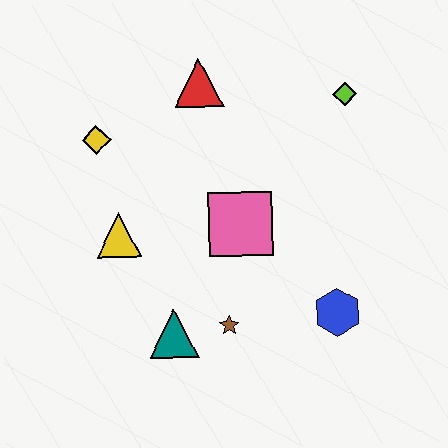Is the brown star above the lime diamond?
No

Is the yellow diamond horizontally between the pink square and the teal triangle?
No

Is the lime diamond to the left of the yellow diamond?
No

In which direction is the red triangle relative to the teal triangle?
The red triangle is above the teal triangle.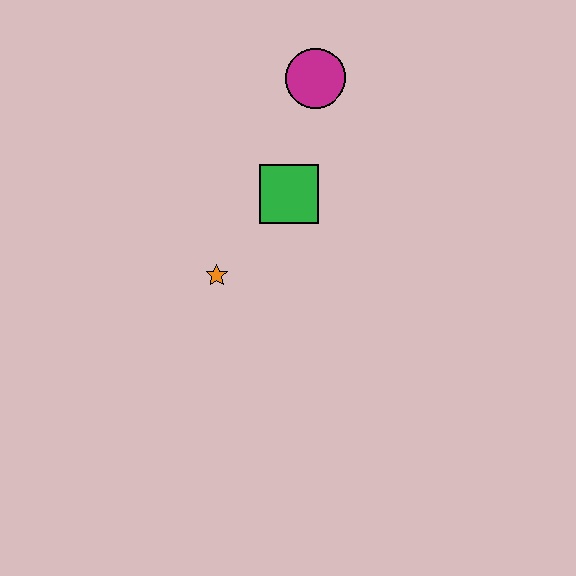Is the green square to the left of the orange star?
No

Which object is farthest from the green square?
The magenta circle is farthest from the green square.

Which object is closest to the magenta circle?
The green square is closest to the magenta circle.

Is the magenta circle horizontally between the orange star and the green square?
No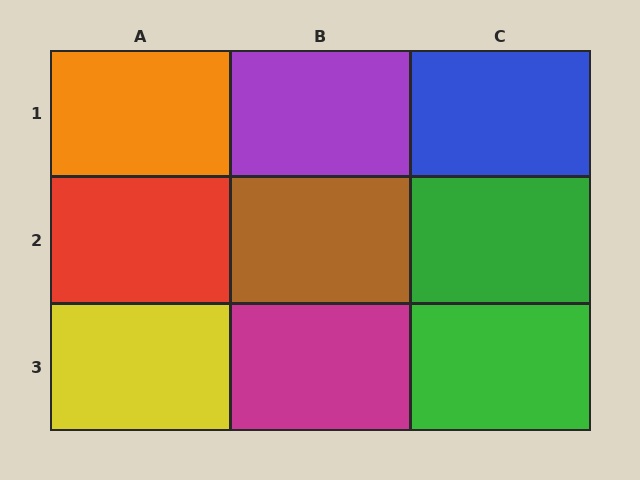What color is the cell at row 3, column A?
Yellow.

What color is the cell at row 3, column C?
Green.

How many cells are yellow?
1 cell is yellow.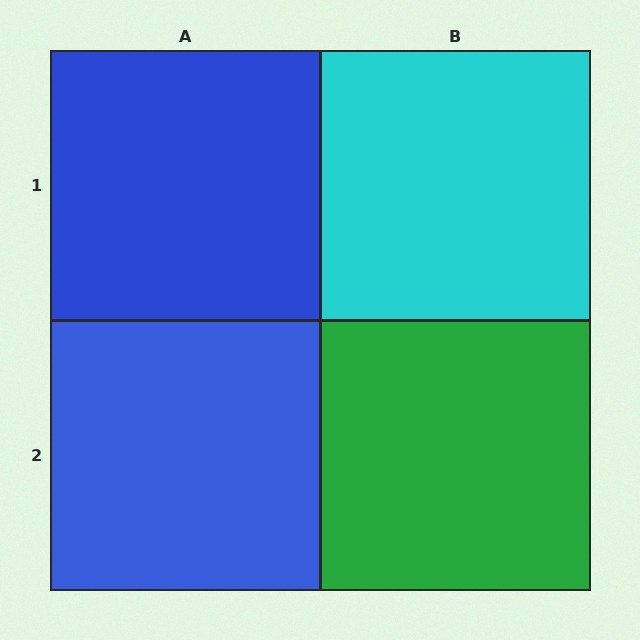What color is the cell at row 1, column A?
Blue.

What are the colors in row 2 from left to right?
Blue, green.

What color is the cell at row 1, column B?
Cyan.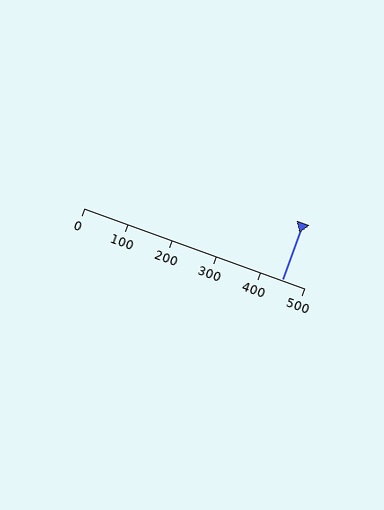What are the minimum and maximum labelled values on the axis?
The axis runs from 0 to 500.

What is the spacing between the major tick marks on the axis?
The major ticks are spaced 100 apart.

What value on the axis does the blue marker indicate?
The marker indicates approximately 450.